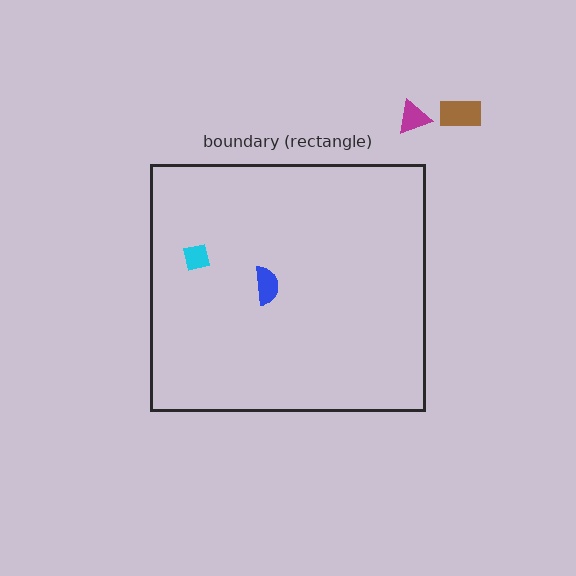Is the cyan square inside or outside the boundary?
Inside.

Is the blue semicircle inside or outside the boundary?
Inside.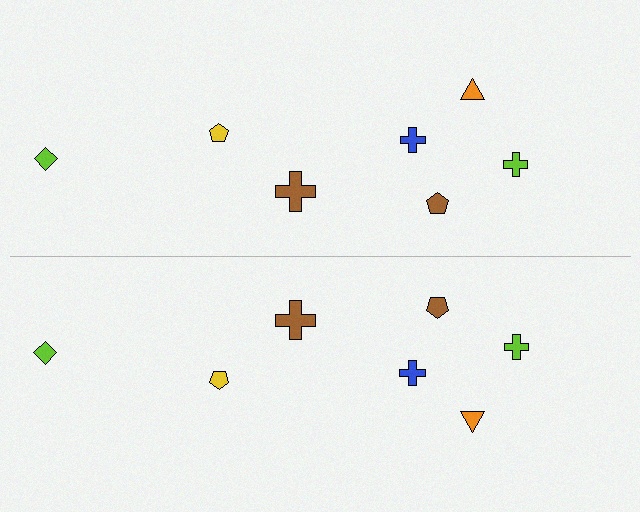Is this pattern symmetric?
Yes, this pattern has bilateral (reflection) symmetry.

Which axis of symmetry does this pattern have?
The pattern has a horizontal axis of symmetry running through the center of the image.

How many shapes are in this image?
There are 14 shapes in this image.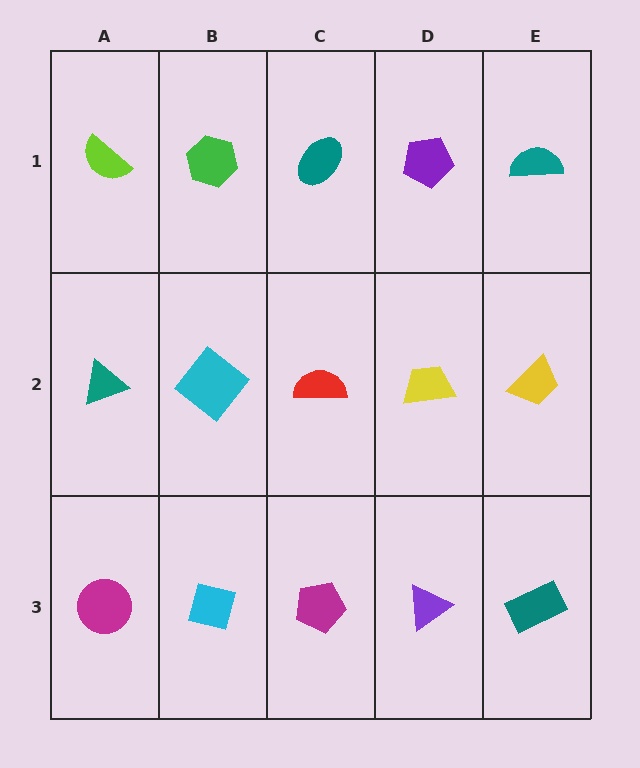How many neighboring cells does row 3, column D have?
3.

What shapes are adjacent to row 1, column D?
A yellow trapezoid (row 2, column D), a teal ellipse (row 1, column C), a teal semicircle (row 1, column E).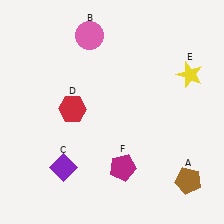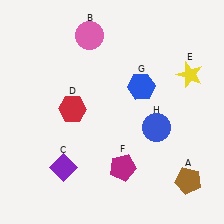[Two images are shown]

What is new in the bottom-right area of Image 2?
A blue circle (H) was added in the bottom-right area of Image 2.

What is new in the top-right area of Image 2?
A blue hexagon (G) was added in the top-right area of Image 2.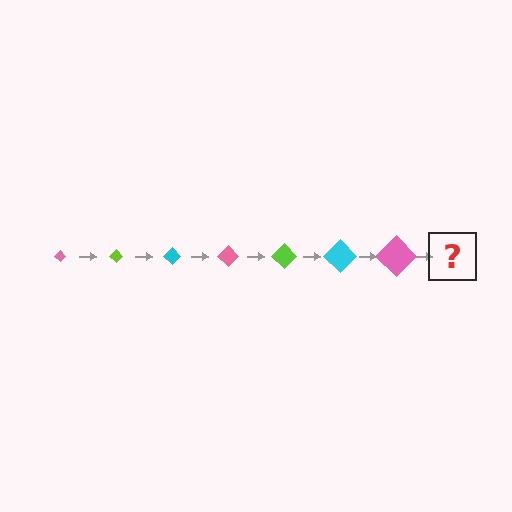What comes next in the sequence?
The next element should be a lime diamond, larger than the previous one.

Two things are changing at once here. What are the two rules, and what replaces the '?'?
The two rules are that the diamond grows larger each step and the color cycles through pink, lime, and cyan. The '?' should be a lime diamond, larger than the previous one.